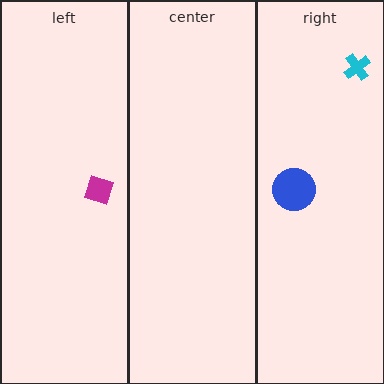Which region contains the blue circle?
The right region.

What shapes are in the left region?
The magenta diamond.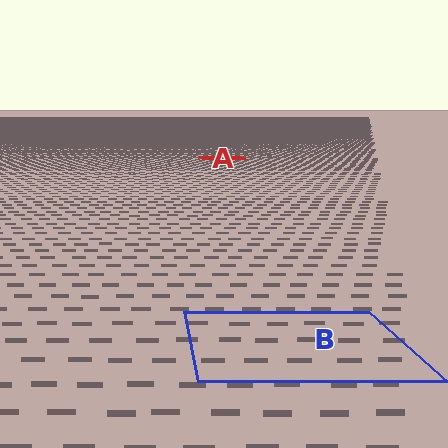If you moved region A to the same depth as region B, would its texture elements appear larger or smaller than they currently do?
They would appear larger. At a closer depth, the same texture elements are projected at a bigger on-screen size.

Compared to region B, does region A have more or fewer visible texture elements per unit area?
Region A has more texture elements per unit area — they are packed more densely because it is farther away.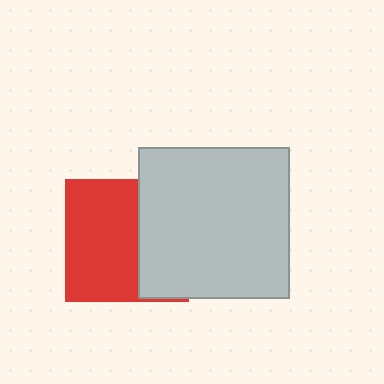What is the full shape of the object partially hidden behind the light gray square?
The partially hidden object is a red square.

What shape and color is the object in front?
The object in front is a light gray square.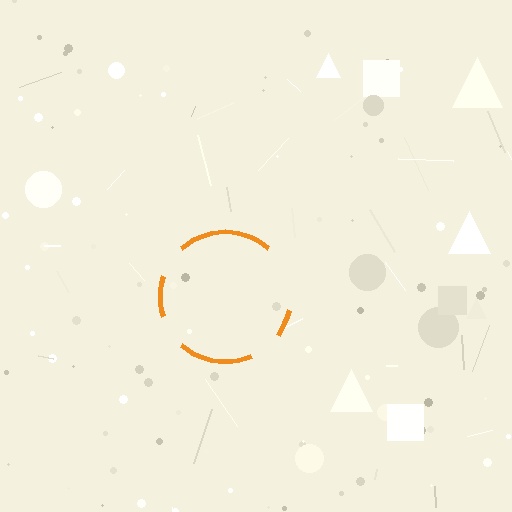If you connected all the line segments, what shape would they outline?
They would outline a circle.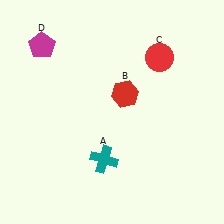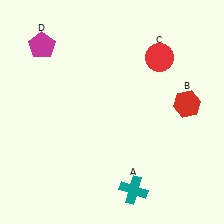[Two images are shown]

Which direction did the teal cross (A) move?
The teal cross (A) moved down.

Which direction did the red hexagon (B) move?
The red hexagon (B) moved right.